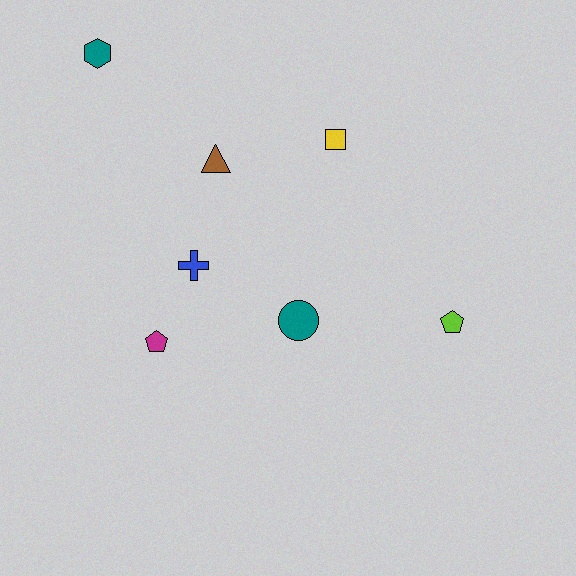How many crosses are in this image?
There is 1 cross.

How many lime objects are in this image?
There is 1 lime object.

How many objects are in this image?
There are 7 objects.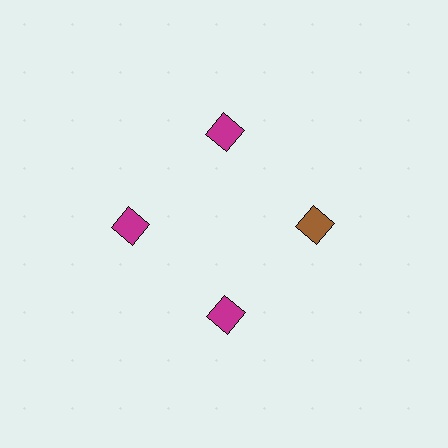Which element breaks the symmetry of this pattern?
The brown diamond at roughly the 3 o'clock position breaks the symmetry. All other shapes are magenta diamonds.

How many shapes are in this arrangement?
There are 4 shapes arranged in a ring pattern.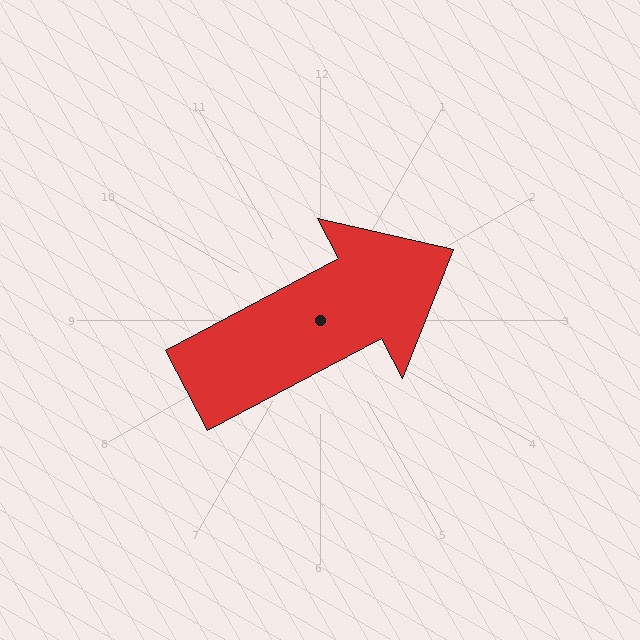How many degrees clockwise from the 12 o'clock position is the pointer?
Approximately 62 degrees.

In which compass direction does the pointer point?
Northeast.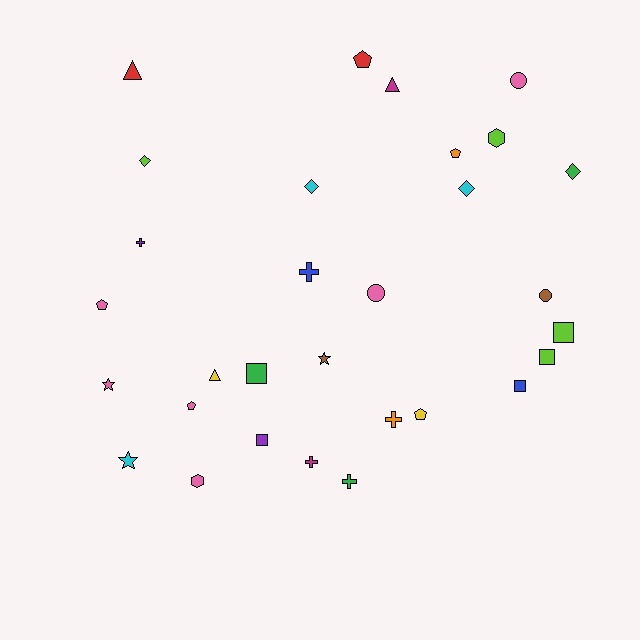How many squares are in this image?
There are 5 squares.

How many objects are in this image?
There are 30 objects.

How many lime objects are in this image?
There are 4 lime objects.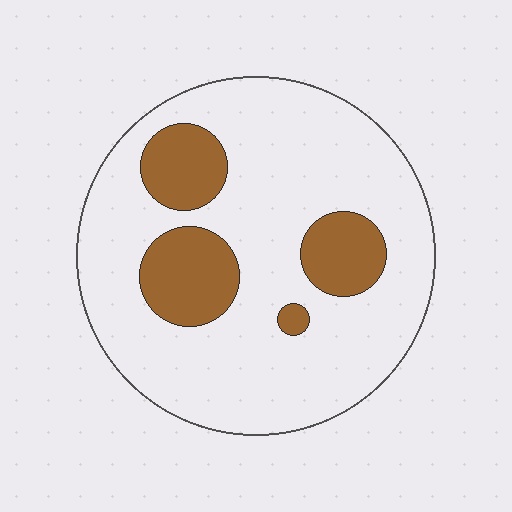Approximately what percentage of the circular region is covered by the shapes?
Approximately 20%.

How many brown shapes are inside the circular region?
4.